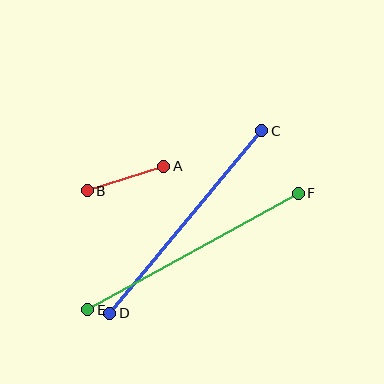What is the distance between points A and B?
The distance is approximately 80 pixels.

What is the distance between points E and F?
The distance is approximately 240 pixels.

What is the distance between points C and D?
The distance is approximately 238 pixels.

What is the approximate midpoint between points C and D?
The midpoint is at approximately (186, 222) pixels.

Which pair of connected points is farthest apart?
Points E and F are farthest apart.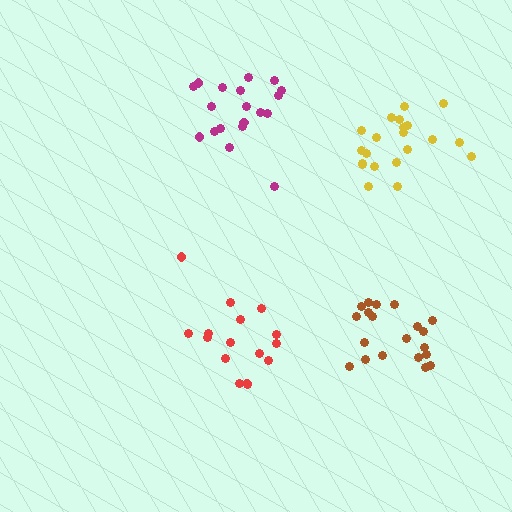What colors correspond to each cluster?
The clusters are colored: magenta, yellow, red, brown.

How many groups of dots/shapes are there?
There are 4 groups.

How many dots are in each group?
Group 1: 19 dots, Group 2: 21 dots, Group 3: 16 dots, Group 4: 20 dots (76 total).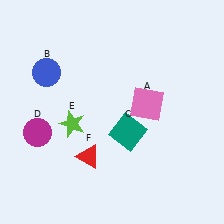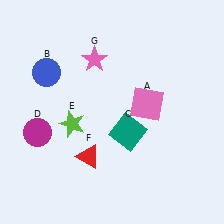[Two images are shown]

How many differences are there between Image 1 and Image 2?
There is 1 difference between the two images.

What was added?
A pink star (G) was added in Image 2.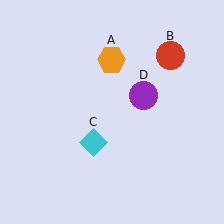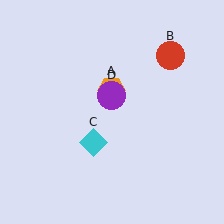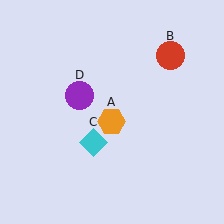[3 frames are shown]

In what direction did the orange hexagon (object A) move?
The orange hexagon (object A) moved down.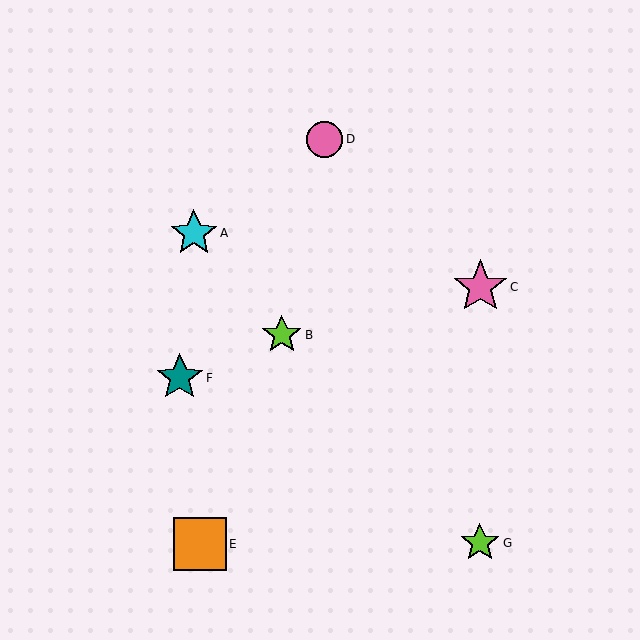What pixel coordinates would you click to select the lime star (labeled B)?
Click at (282, 335) to select the lime star B.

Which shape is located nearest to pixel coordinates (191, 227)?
The cyan star (labeled A) at (194, 233) is nearest to that location.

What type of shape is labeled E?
Shape E is an orange square.